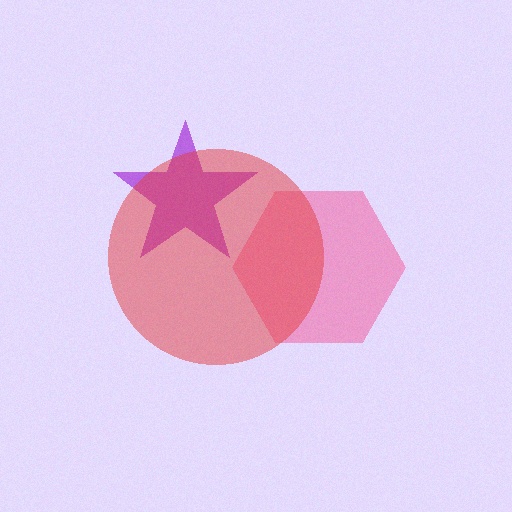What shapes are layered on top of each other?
The layered shapes are: a purple star, a pink hexagon, a red circle.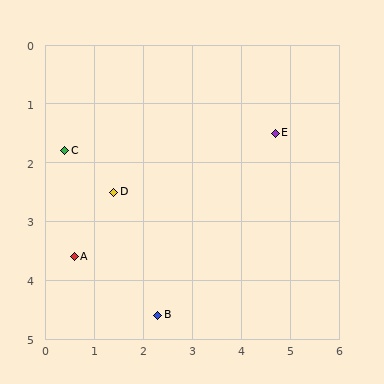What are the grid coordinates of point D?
Point D is at approximately (1.4, 2.5).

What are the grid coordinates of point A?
Point A is at approximately (0.6, 3.6).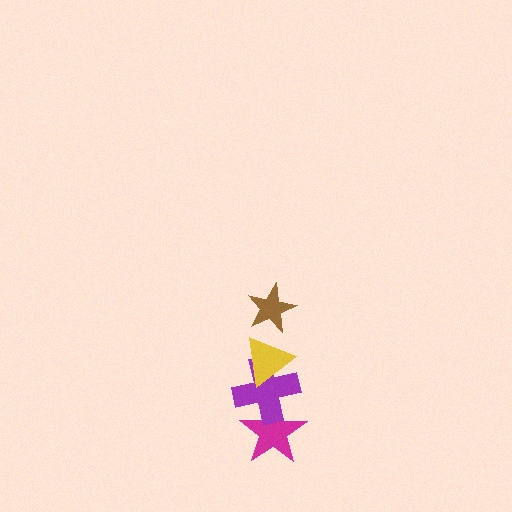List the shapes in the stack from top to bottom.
From top to bottom: the brown star, the yellow triangle, the purple cross, the magenta star.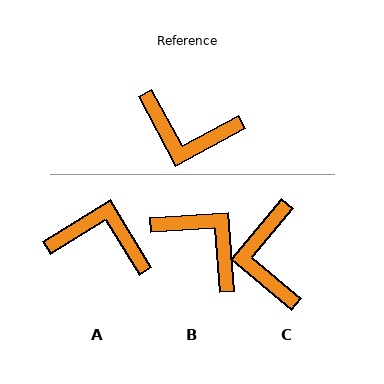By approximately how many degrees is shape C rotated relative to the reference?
Approximately 68 degrees clockwise.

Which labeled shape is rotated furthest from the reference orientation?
A, about 176 degrees away.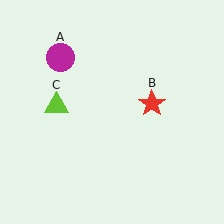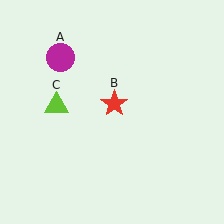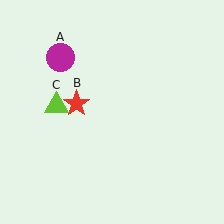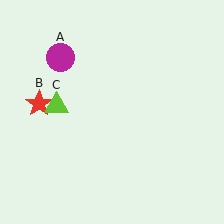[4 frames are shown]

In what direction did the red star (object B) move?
The red star (object B) moved left.